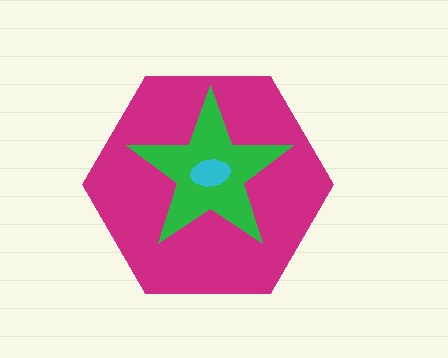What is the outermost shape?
The magenta hexagon.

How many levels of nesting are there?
3.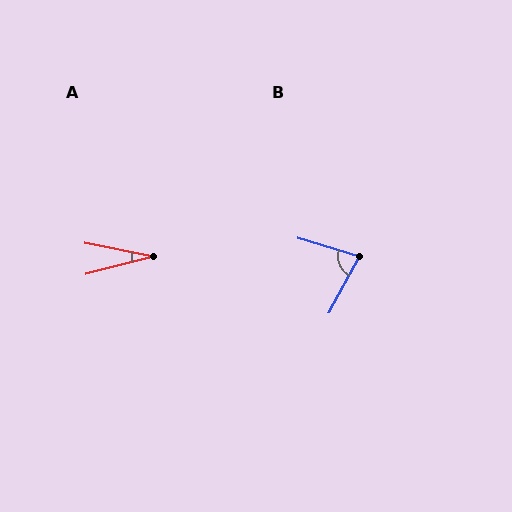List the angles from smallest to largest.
A (26°), B (79°).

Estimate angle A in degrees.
Approximately 26 degrees.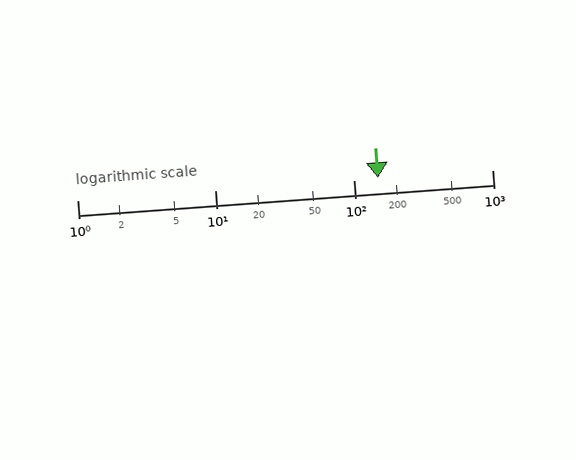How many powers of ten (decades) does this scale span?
The scale spans 3 decades, from 1 to 1000.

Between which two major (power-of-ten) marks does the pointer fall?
The pointer is between 100 and 1000.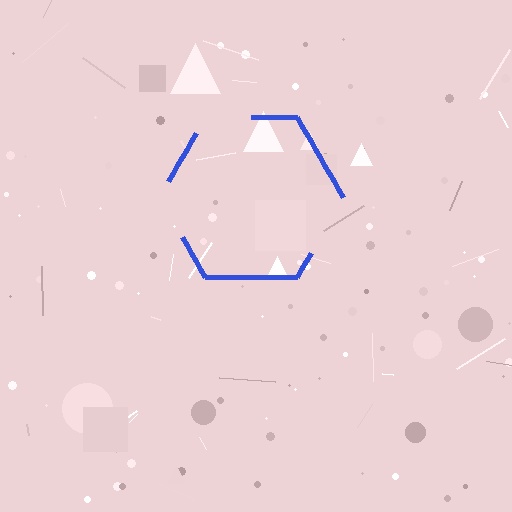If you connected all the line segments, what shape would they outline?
They would outline a hexagon.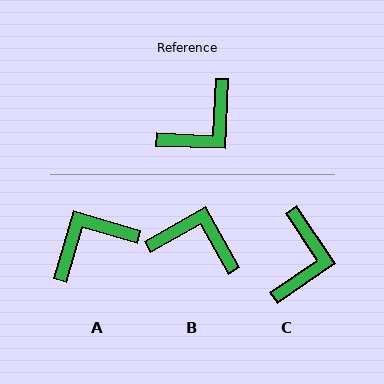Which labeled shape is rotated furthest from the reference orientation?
A, about 166 degrees away.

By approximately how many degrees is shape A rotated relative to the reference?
Approximately 166 degrees counter-clockwise.